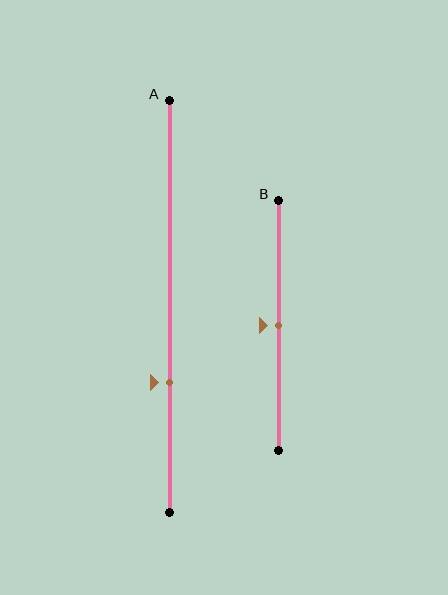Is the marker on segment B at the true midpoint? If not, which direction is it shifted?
Yes, the marker on segment B is at the true midpoint.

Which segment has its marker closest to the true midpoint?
Segment B has its marker closest to the true midpoint.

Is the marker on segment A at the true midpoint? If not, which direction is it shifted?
No, the marker on segment A is shifted downward by about 18% of the segment length.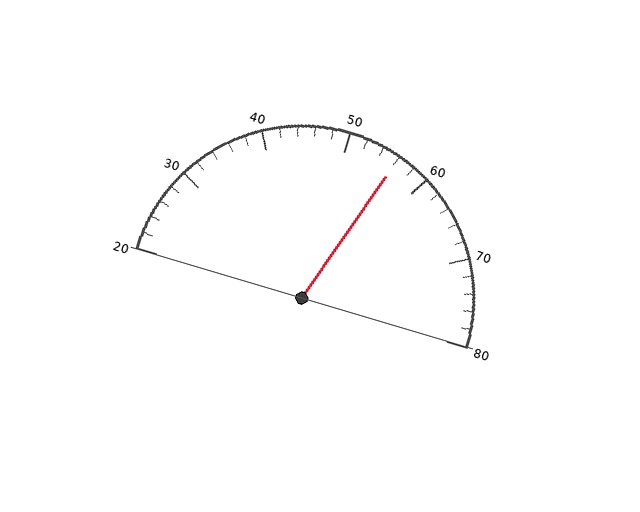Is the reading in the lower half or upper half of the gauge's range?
The reading is in the upper half of the range (20 to 80).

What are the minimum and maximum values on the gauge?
The gauge ranges from 20 to 80.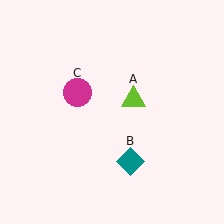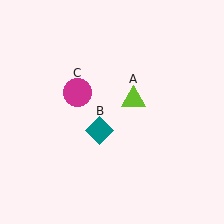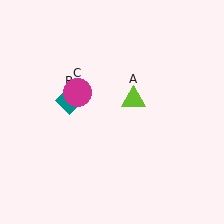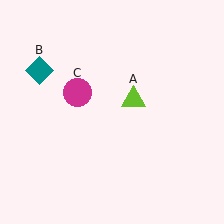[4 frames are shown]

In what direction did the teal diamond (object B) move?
The teal diamond (object B) moved up and to the left.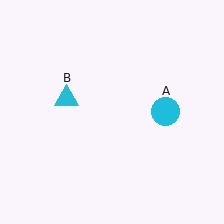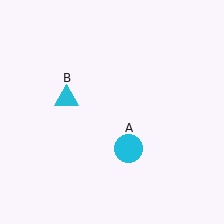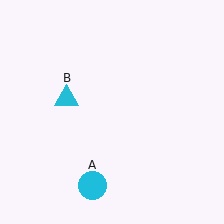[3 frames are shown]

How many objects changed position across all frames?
1 object changed position: cyan circle (object A).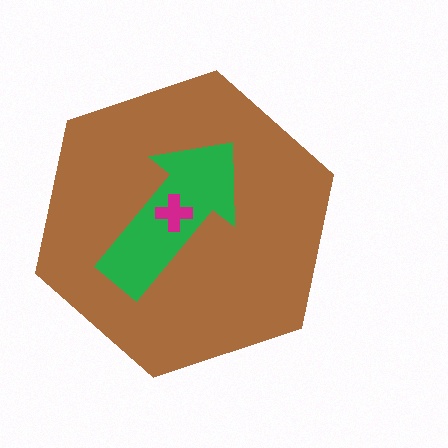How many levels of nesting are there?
3.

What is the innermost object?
The magenta cross.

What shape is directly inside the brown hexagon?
The green arrow.